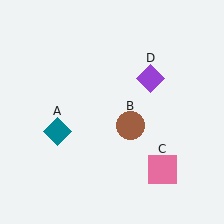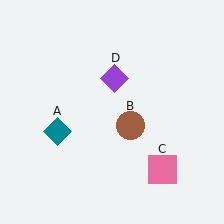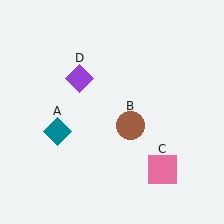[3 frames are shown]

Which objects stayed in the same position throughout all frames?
Teal diamond (object A) and brown circle (object B) and pink square (object C) remained stationary.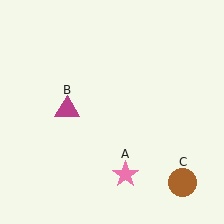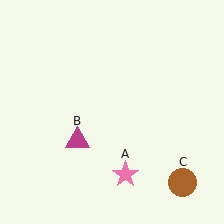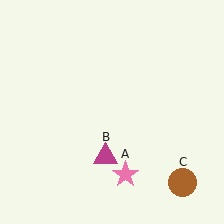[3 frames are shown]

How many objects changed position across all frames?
1 object changed position: magenta triangle (object B).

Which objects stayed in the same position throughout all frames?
Pink star (object A) and brown circle (object C) remained stationary.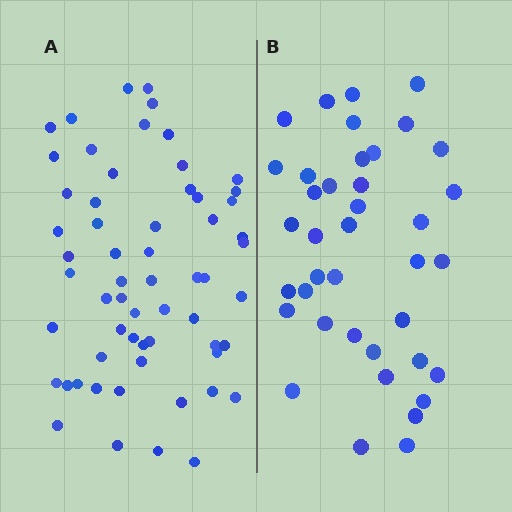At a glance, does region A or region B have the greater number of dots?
Region A (the left region) has more dots.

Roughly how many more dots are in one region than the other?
Region A has approximately 20 more dots than region B.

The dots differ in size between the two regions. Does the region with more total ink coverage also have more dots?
No. Region B has more total ink coverage because its dots are larger, but region A actually contains more individual dots. Total area can be misleading — the number of items is what matters here.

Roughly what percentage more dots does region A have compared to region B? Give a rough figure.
About 55% more.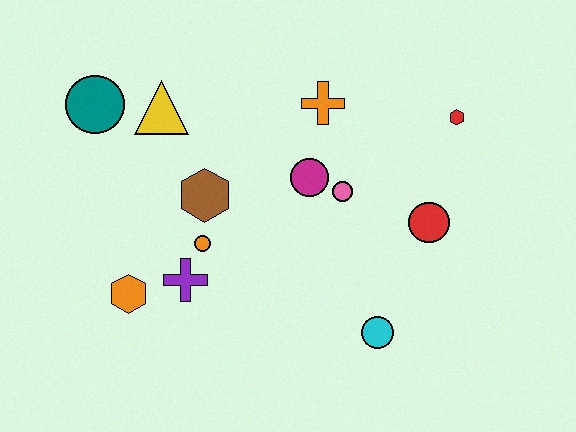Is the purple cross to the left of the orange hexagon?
No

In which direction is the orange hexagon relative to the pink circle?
The orange hexagon is to the left of the pink circle.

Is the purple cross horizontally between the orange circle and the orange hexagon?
Yes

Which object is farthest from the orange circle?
The red hexagon is farthest from the orange circle.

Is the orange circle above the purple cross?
Yes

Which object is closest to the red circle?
The pink circle is closest to the red circle.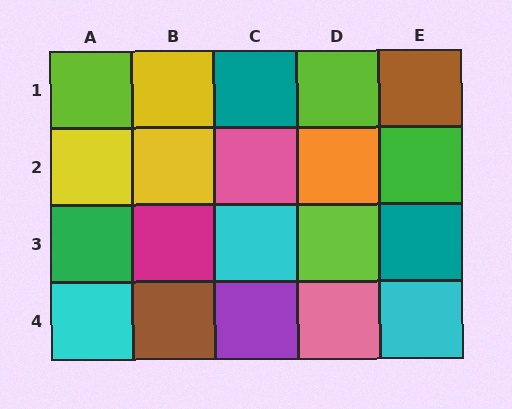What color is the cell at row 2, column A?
Yellow.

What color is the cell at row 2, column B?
Yellow.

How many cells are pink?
2 cells are pink.